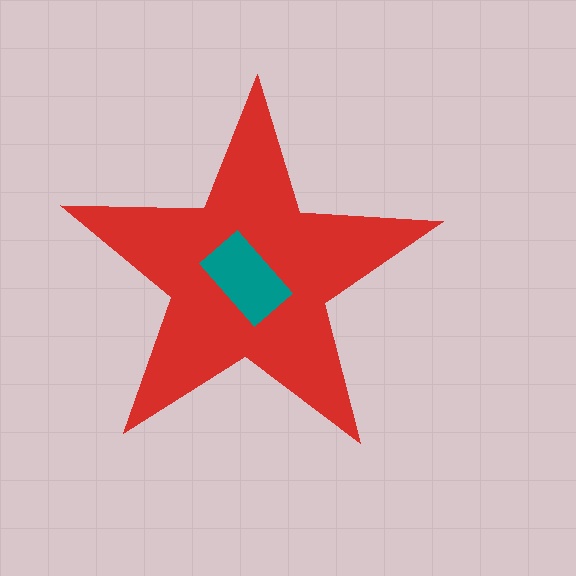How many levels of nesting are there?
2.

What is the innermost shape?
The teal rectangle.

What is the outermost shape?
The red star.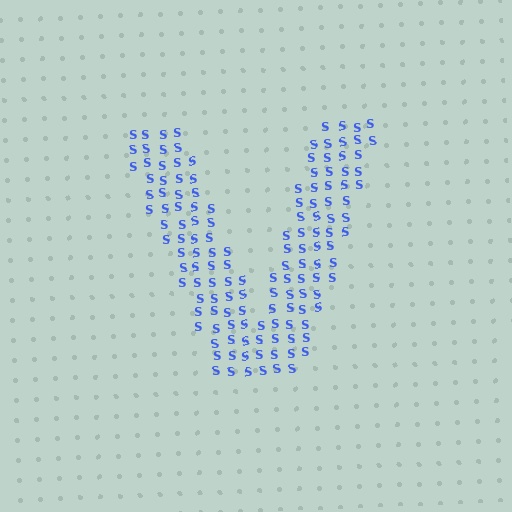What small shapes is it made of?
It is made of small letter S's.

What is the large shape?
The large shape is the letter V.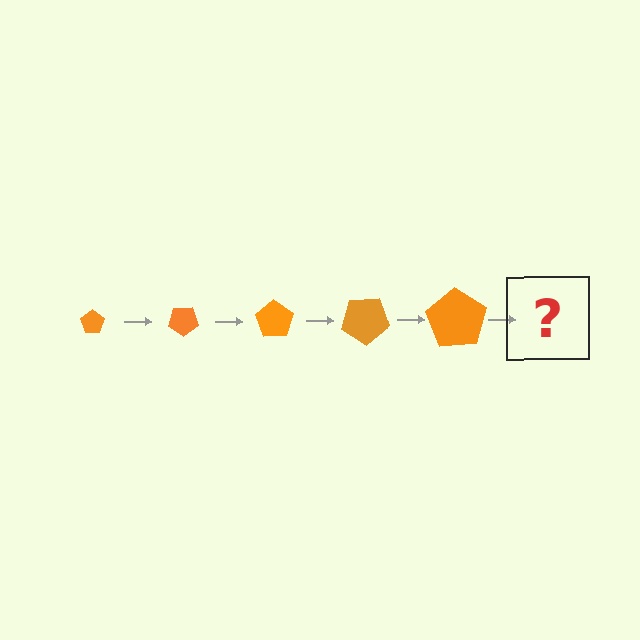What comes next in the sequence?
The next element should be a pentagon, larger than the previous one and rotated 175 degrees from the start.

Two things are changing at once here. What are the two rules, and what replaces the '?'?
The two rules are that the pentagon grows larger each step and it rotates 35 degrees each step. The '?' should be a pentagon, larger than the previous one and rotated 175 degrees from the start.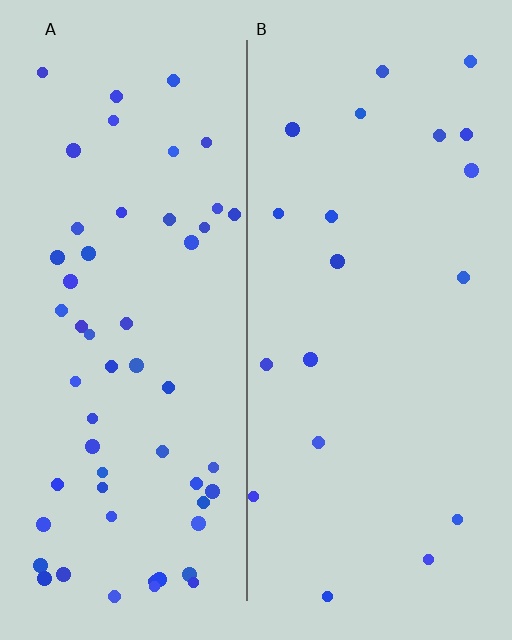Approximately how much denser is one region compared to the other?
Approximately 2.9× — region A over region B.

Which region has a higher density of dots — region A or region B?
A (the left).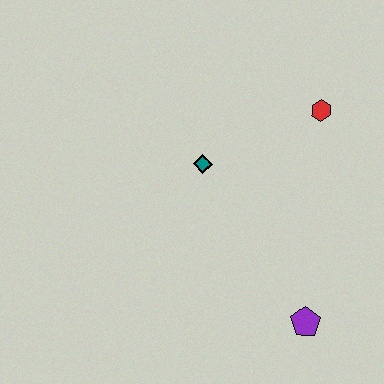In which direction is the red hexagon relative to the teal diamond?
The red hexagon is to the right of the teal diamond.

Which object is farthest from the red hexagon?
The purple pentagon is farthest from the red hexagon.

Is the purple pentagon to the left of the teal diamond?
No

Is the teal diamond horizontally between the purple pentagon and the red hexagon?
No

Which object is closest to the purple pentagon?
The teal diamond is closest to the purple pentagon.